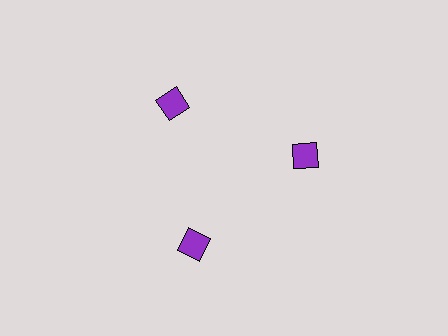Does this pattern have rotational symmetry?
Yes, this pattern has 3-fold rotational symmetry. It looks the same after rotating 120 degrees around the center.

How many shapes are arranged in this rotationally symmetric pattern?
There are 3 shapes, arranged in 3 groups of 1.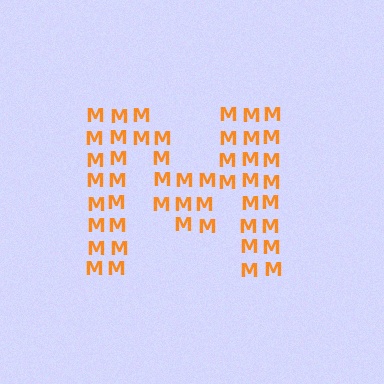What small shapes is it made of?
It is made of small letter M's.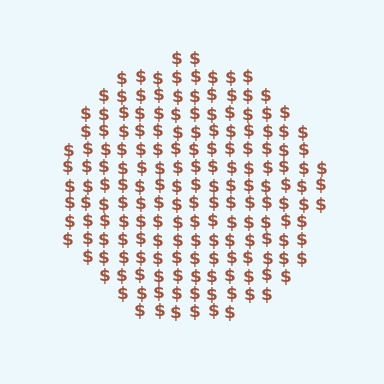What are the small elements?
The small elements are dollar signs.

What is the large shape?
The large shape is a circle.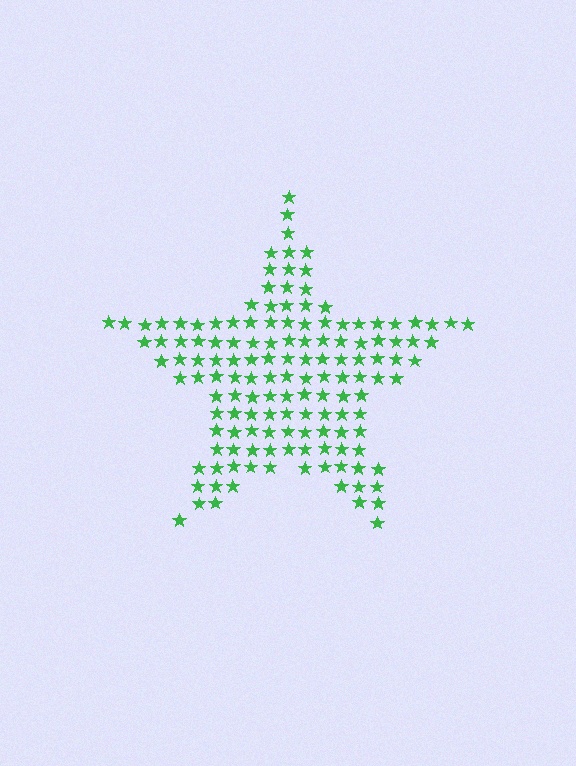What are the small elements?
The small elements are stars.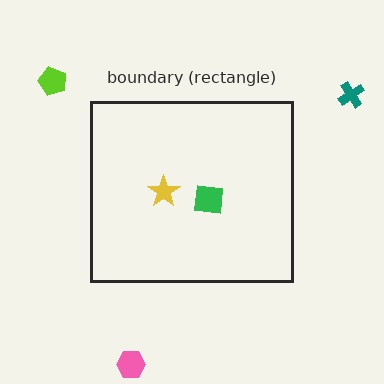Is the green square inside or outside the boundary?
Inside.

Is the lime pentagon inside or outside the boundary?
Outside.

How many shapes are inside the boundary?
2 inside, 3 outside.